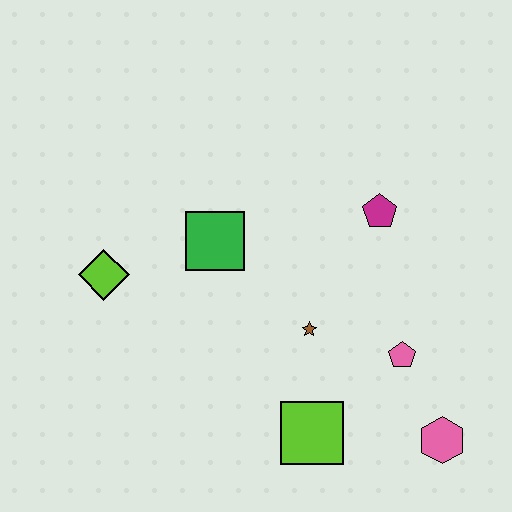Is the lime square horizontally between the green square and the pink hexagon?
Yes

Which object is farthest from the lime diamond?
The pink hexagon is farthest from the lime diamond.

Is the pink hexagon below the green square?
Yes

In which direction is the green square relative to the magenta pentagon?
The green square is to the left of the magenta pentagon.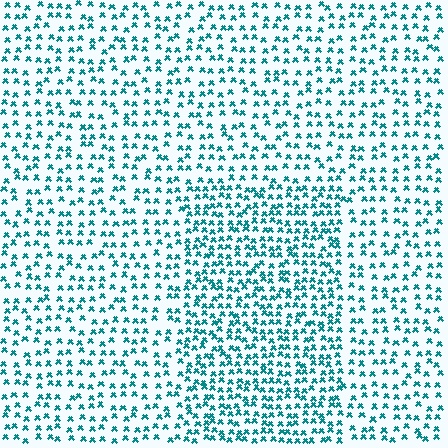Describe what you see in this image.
The image contains small teal elements arranged at two different densities. A rectangle-shaped region is visible where the elements are more densely packed than the surrounding area.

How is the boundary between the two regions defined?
The boundary is defined by a change in element density (approximately 1.7x ratio). All elements are the same color, size, and shape.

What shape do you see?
I see a rectangle.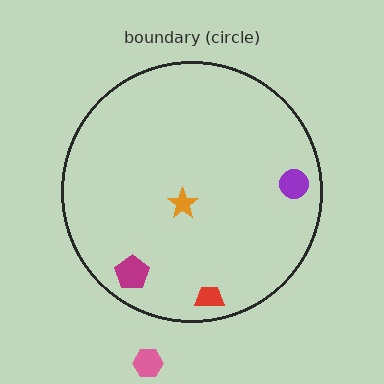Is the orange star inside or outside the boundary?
Inside.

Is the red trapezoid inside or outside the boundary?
Inside.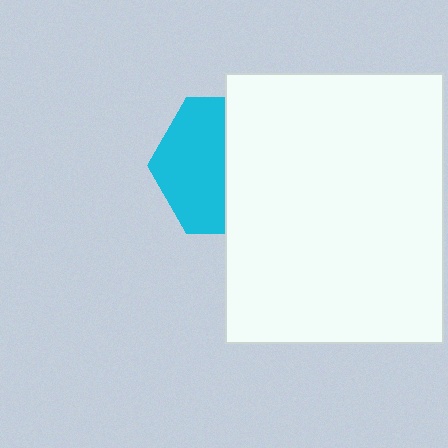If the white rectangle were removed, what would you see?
You would see the complete cyan hexagon.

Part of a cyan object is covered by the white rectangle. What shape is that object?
It is a hexagon.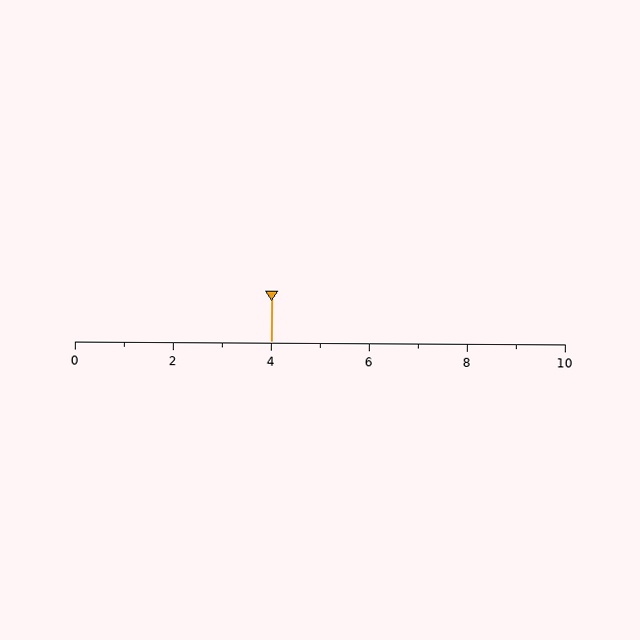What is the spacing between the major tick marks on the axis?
The major ticks are spaced 2 apart.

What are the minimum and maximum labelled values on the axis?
The axis runs from 0 to 10.